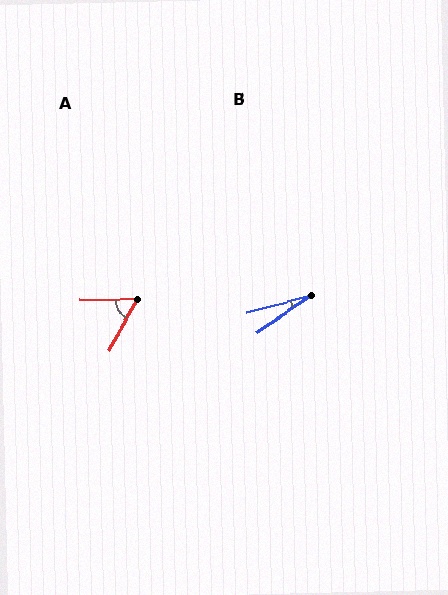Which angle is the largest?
A, at approximately 61 degrees.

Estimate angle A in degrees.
Approximately 61 degrees.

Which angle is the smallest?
B, at approximately 19 degrees.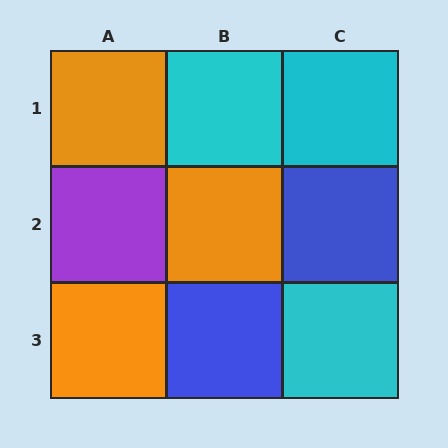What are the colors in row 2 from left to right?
Purple, orange, blue.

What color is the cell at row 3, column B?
Blue.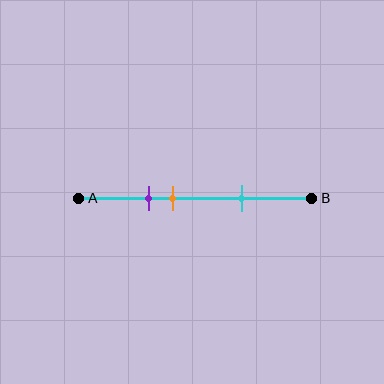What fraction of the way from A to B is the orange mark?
The orange mark is approximately 40% (0.4) of the way from A to B.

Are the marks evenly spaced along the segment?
No, the marks are not evenly spaced.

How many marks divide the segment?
There are 3 marks dividing the segment.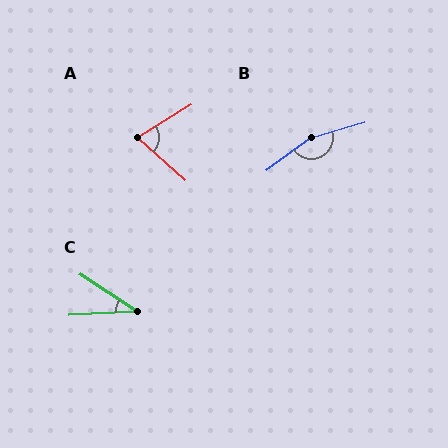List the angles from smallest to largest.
C (36°), A (73°), B (159°).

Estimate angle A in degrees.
Approximately 73 degrees.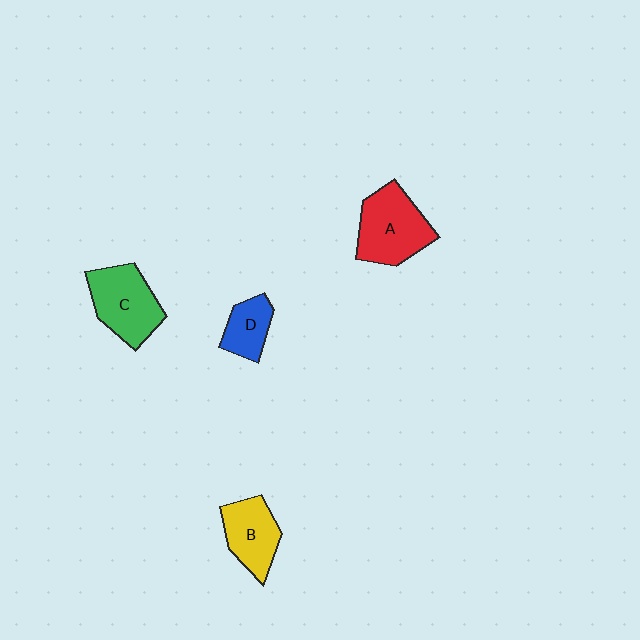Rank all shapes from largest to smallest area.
From largest to smallest: A (red), C (green), B (yellow), D (blue).